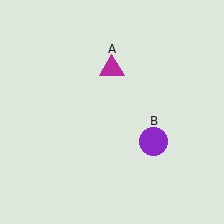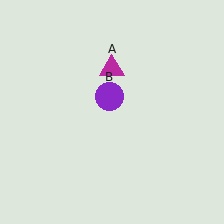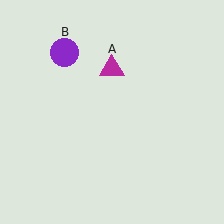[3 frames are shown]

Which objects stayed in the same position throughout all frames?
Magenta triangle (object A) remained stationary.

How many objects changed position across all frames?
1 object changed position: purple circle (object B).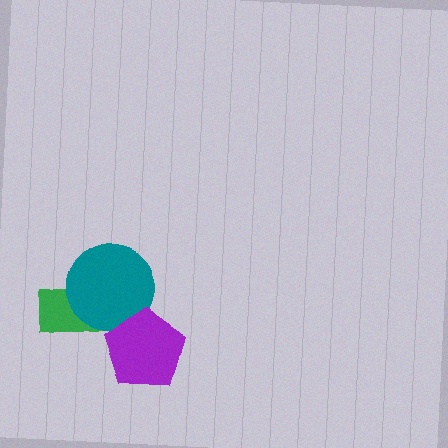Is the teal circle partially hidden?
Yes, it is partially covered by another shape.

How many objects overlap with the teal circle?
2 objects overlap with the teal circle.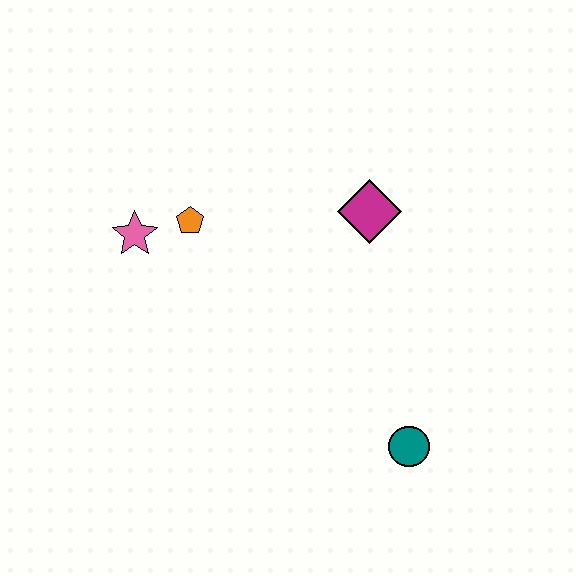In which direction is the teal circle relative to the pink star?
The teal circle is to the right of the pink star.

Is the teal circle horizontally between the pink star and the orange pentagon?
No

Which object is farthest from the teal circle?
The pink star is farthest from the teal circle.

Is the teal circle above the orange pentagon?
No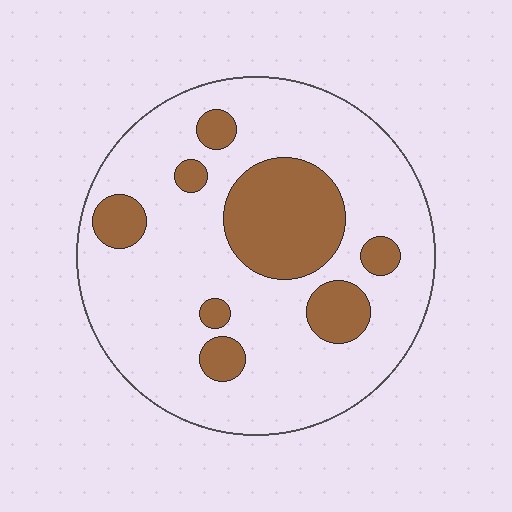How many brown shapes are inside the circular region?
8.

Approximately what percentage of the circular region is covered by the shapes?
Approximately 25%.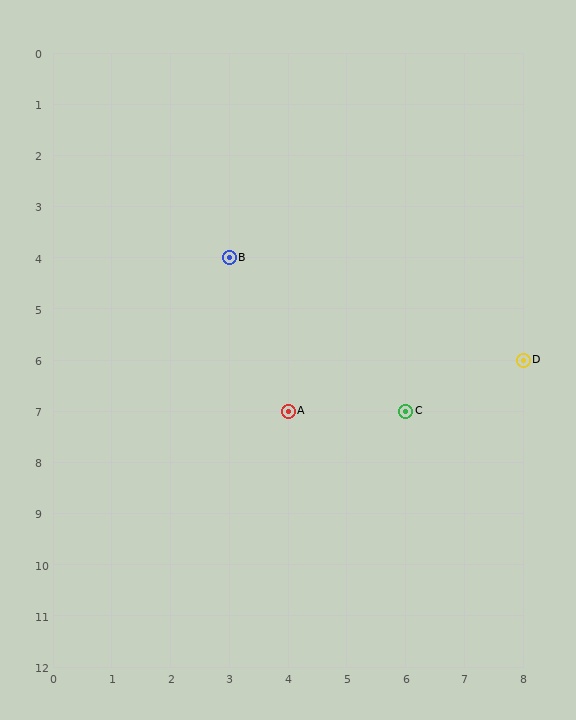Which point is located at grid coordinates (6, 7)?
Point C is at (6, 7).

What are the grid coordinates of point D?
Point D is at grid coordinates (8, 6).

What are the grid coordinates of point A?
Point A is at grid coordinates (4, 7).